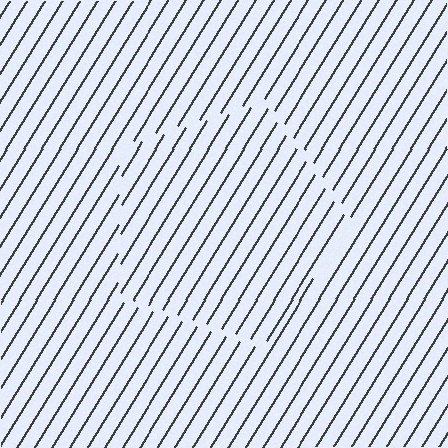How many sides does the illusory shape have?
5 sides — the line-ends trace a pentagon.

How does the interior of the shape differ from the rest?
The interior of the shape contains the same grating, shifted by half a period — the contour is defined by the phase discontinuity where line-ends from the inner and outer gratings abut.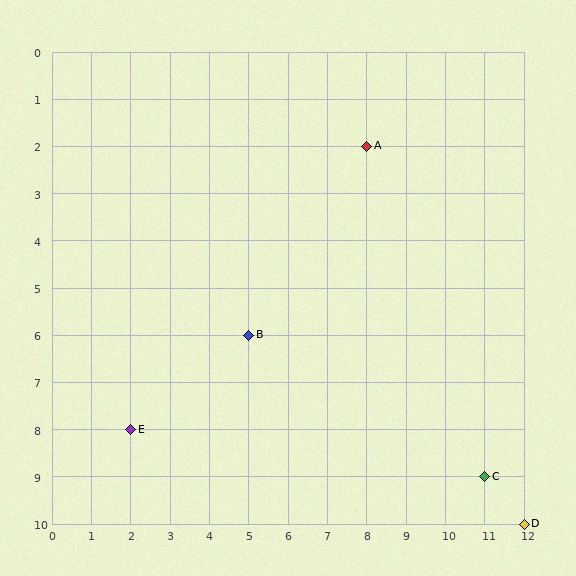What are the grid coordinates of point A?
Point A is at grid coordinates (8, 2).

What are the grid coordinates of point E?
Point E is at grid coordinates (2, 8).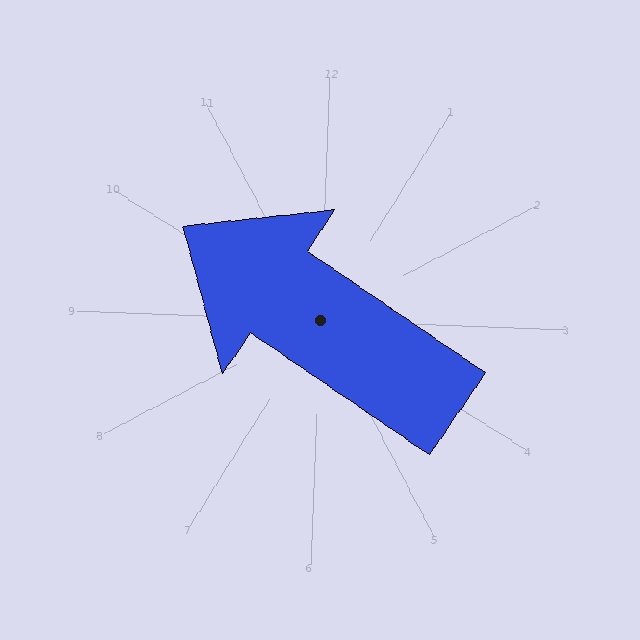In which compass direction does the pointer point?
Northwest.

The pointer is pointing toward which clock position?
Roughly 10 o'clock.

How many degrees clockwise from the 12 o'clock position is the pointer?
Approximately 302 degrees.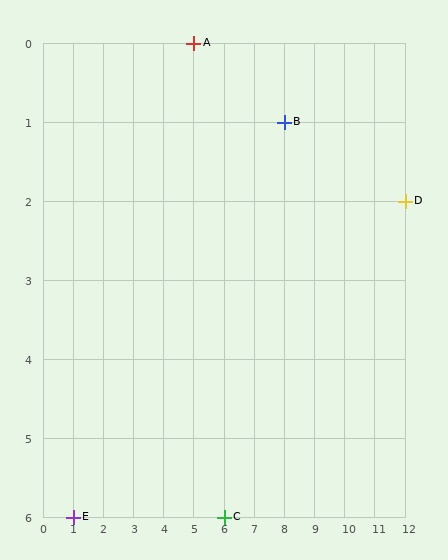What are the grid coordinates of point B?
Point B is at grid coordinates (8, 1).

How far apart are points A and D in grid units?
Points A and D are 7 columns and 2 rows apart (about 7.3 grid units diagonally).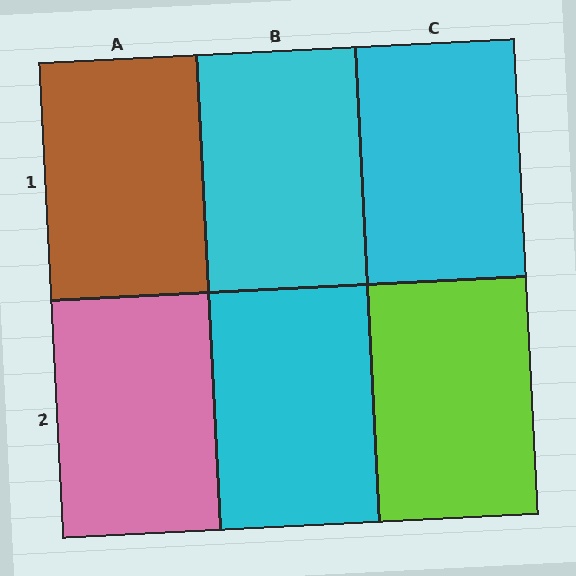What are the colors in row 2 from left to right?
Pink, cyan, lime.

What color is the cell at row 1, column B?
Cyan.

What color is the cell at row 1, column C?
Cyan.